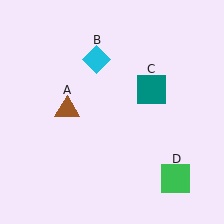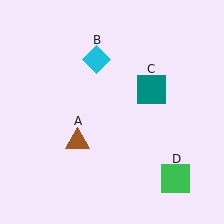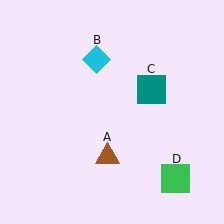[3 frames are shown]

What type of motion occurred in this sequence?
The brown triangle (object A) rotated counterclockwise around the center of the scene.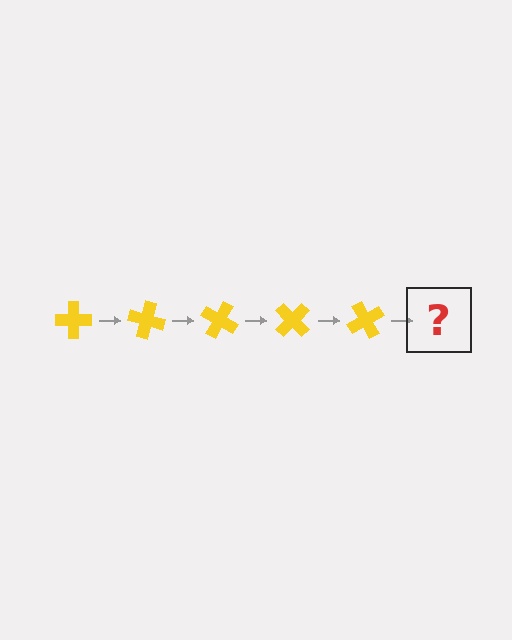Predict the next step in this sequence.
The next step is a yellow cross rotated 75 degrees.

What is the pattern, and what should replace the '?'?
The pattern is that the cross rotates 15 degrees each step. The '?' should be a yellow cross rotated 75 degrees.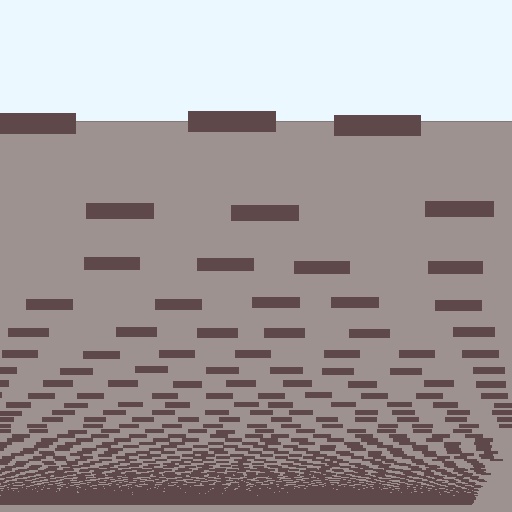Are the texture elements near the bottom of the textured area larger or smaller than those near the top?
Smaller. The gradient is inverted — elements near the bottom are smaller and denser.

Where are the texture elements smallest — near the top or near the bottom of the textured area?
Near the bottom.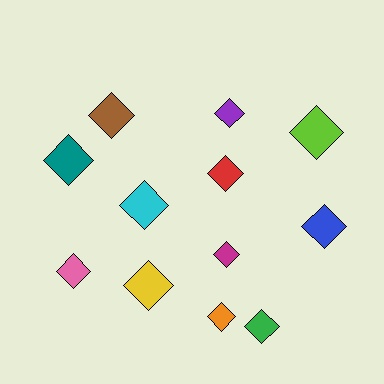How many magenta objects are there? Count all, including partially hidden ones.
There is 1 magenta object.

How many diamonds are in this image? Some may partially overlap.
There are 12 diamonds.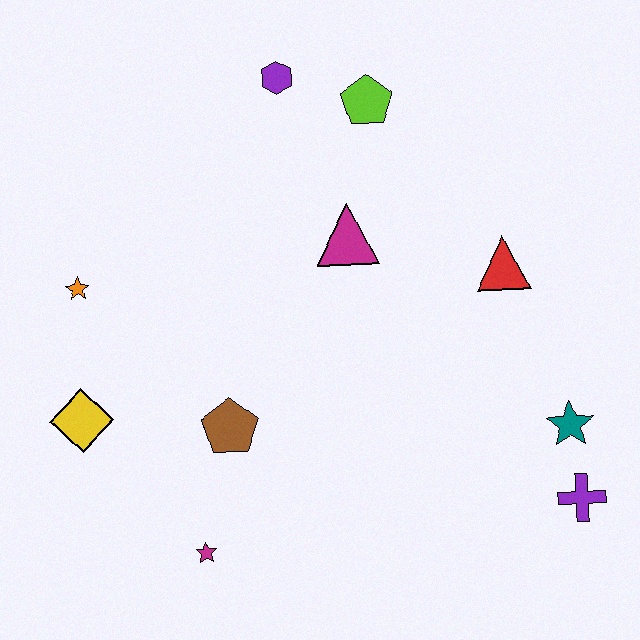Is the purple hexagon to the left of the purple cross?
Yes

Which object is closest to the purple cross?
The teal star is closest to the purple cross.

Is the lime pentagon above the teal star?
Yes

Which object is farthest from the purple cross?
The orange star is farthest from the purple cross.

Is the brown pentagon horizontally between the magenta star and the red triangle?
Yes